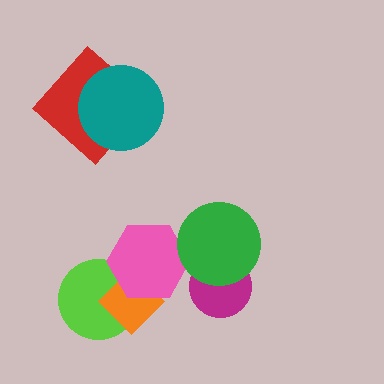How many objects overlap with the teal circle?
1 object overlaps with the teal circle.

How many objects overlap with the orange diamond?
2 objects overlap with the orange diamond.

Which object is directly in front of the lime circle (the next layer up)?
The orange diamond is directly in front of the lime circle.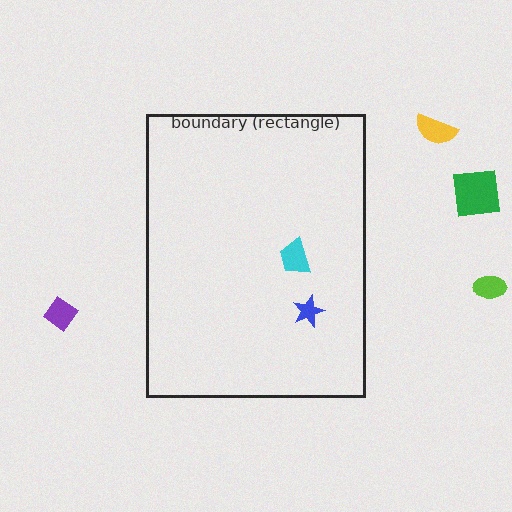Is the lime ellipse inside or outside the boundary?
Outside.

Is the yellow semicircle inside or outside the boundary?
Outside.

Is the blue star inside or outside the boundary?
Inside.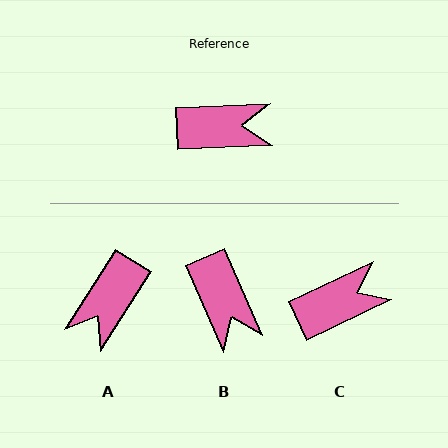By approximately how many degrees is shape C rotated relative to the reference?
Approximately 23 degrees counter-clockwise.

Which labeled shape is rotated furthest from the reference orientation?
A, about 125 degrees away.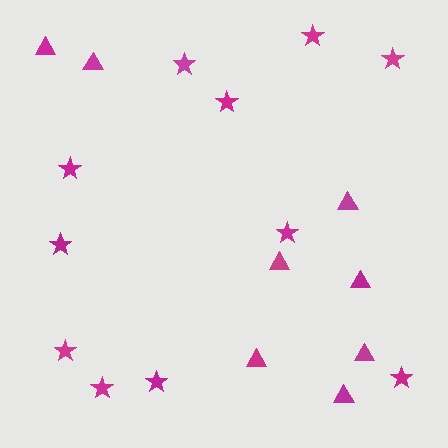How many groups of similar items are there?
There are 2 groups: one group of stars (11) and one group of triangles (8).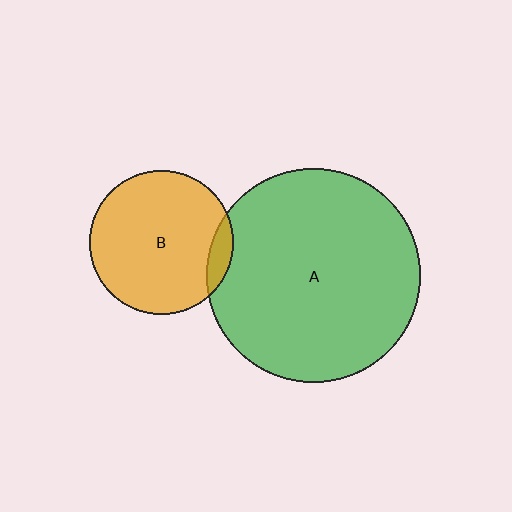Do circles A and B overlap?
Yes.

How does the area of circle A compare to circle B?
Approximately 2.2 times.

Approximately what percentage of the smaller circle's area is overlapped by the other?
Approximately 10%.